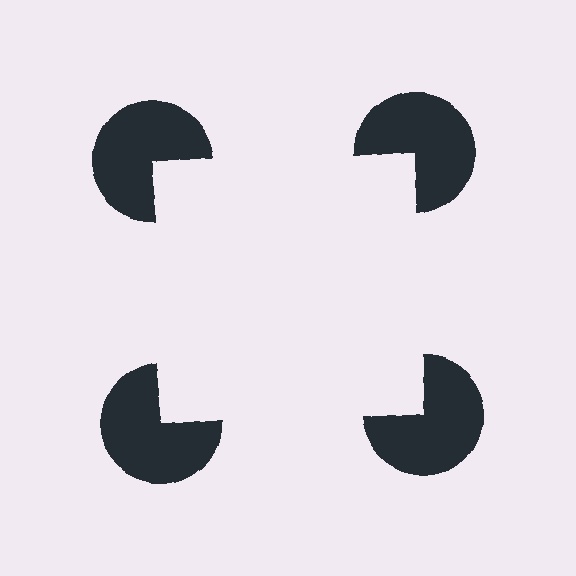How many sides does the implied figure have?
4 sides.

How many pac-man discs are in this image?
There are 4 — one at each vertex of the illusory square.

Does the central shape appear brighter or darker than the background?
It typically appears slightly brighter than the background, even though no actual brightness change is drawn.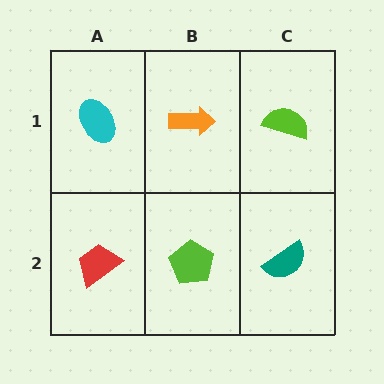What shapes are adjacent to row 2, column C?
A lime semicircle (row 1, column C), a lime pentagon (row 2, column B).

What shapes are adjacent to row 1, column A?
A red trapezoid (row 2, column A), an orange arrow (row 1, column B).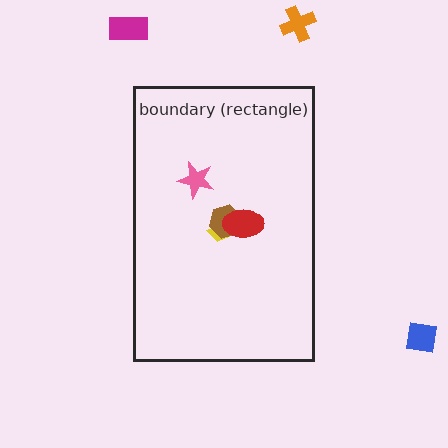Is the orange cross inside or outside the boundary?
Outside.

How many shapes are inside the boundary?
4 inside, 3 outside.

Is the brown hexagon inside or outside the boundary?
Inside.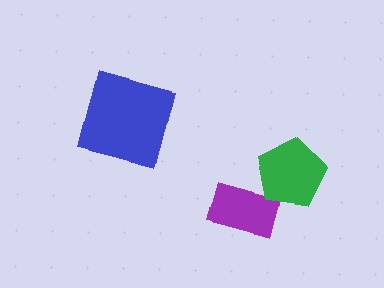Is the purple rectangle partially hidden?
Yes, it is partially covered by another shape.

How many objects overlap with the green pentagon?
1 object overlaps with the green pentagon.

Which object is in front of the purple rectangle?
The green pentagon is in front of the purple rectangle.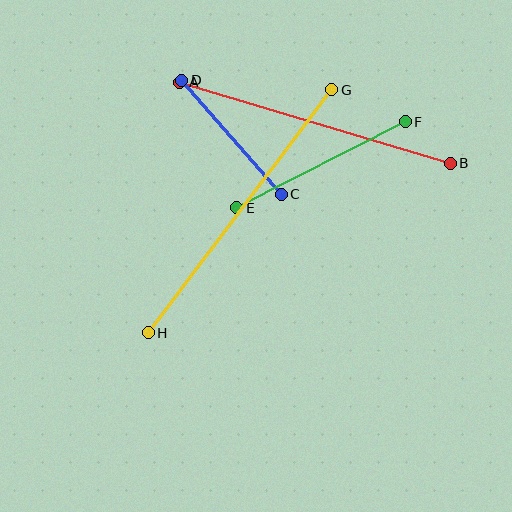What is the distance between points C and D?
The distance is approximately 151 pixels.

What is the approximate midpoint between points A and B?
The midpoint is at approximately (315, 123) pixels.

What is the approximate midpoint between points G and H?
The midpoint is at approximately (240, 211) pixels.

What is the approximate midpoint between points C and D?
The midpoint is at approximately (232, 137) pixels.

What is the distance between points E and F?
The distance is approximately 189 pixels.